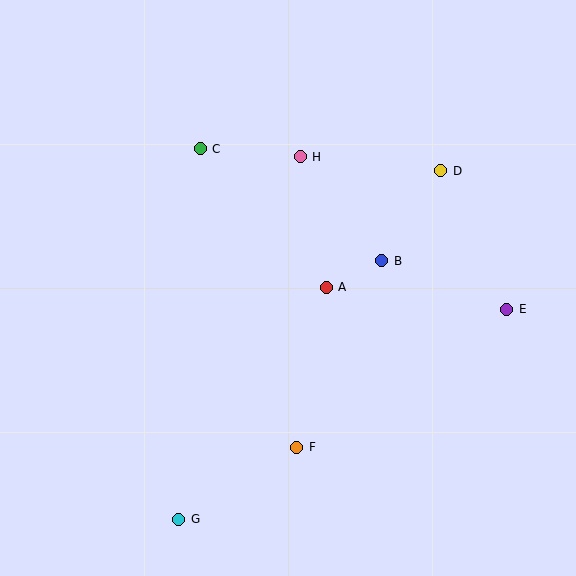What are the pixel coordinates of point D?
Point D is at (441, 171).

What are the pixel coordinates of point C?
Point C is at (200, 149).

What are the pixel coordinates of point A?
Point A is at (326, 287).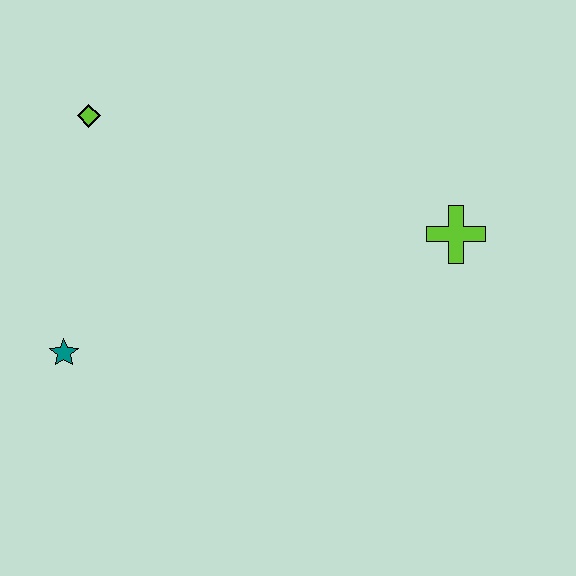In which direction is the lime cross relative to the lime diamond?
The lime cross is to the right of the lime diamond.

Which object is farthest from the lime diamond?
The lime cross is farthest from the lime diamond.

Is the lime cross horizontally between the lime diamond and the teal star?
No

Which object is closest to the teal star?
The lime diamond is closest to the teal star.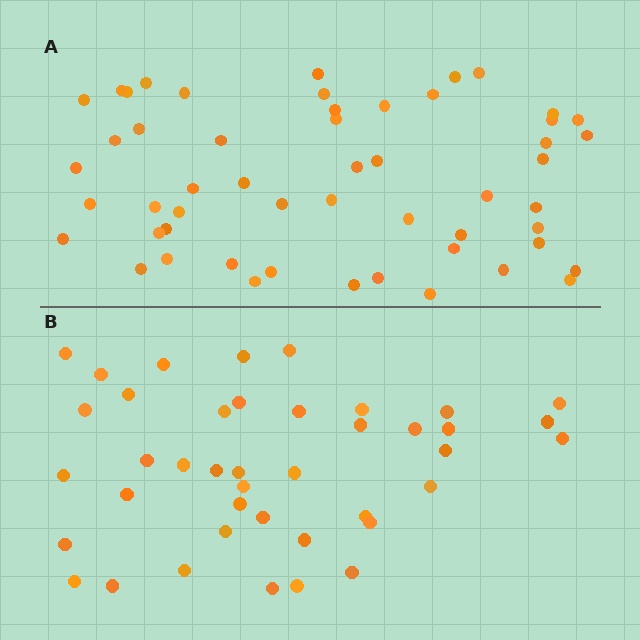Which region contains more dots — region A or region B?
Region A (the top region) has more dots.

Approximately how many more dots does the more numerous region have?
Region A has roughly 12 or so more dots than region B.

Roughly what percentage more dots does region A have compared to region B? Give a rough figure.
About 30% more.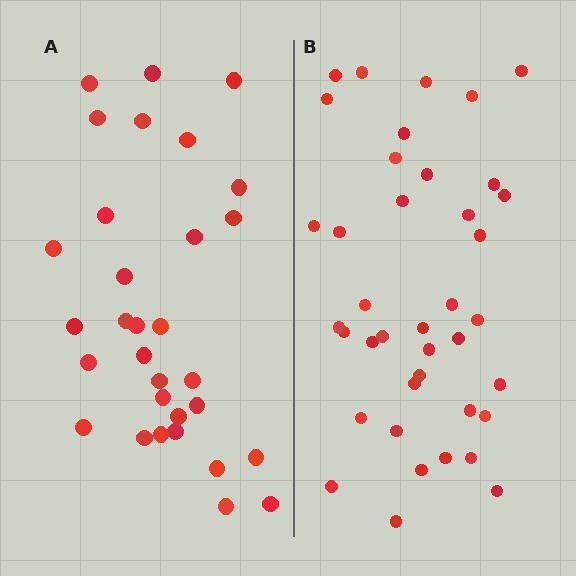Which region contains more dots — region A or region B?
Region B (the right region) has more dots.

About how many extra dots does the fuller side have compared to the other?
Region B has roughly 8 or so more dots than region A.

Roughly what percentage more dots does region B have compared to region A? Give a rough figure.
About 25% more.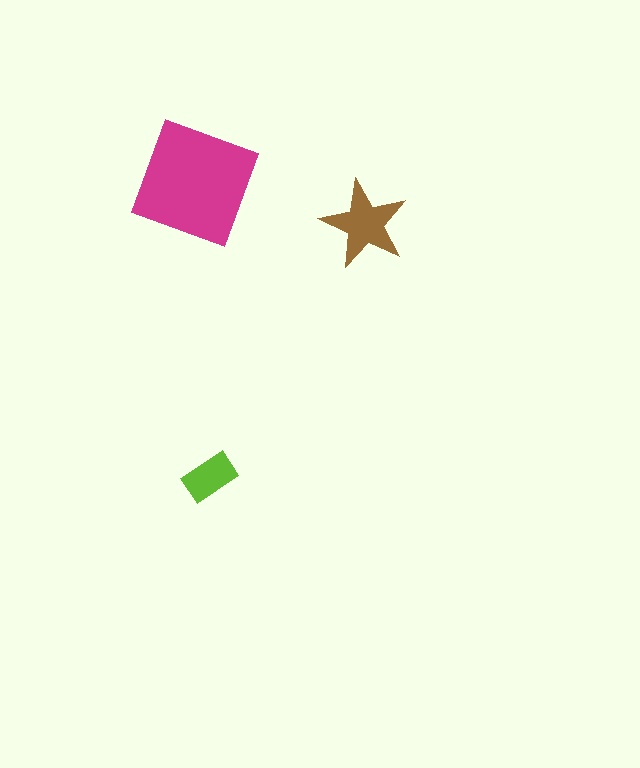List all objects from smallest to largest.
The lime rectangle, the brown star, the magenta square.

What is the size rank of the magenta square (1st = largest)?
1st.